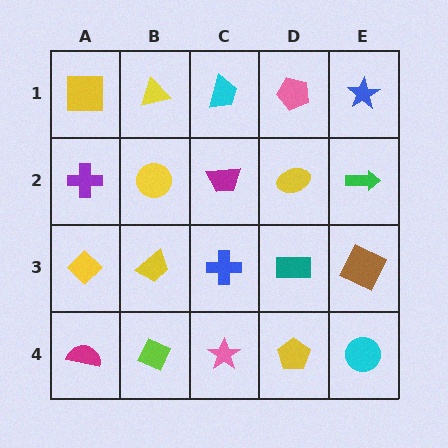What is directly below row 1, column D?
A yellow ellipse.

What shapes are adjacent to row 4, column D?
A teal rectangle (row 3, column D), a pink star (row 4, column C), a cyan circle (row 4, column E).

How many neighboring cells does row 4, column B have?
3.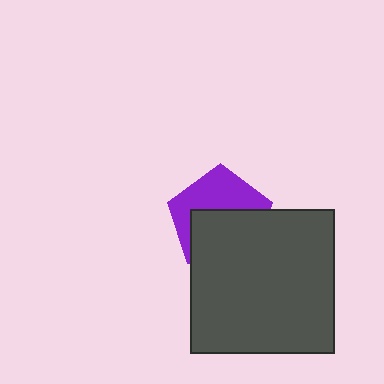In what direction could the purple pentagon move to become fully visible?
The purple pentagon could move up. That would shift it out from behind the dark gray square entirely.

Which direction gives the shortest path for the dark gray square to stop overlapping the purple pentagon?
Moving down gives the shortest separation.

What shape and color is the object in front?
The object in front is a dark gray square.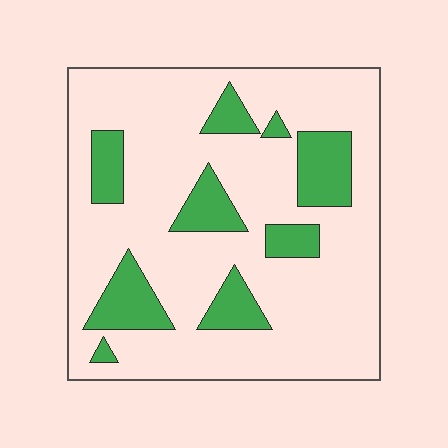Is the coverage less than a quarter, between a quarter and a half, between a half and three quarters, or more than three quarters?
Less than a quarter.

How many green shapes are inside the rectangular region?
9.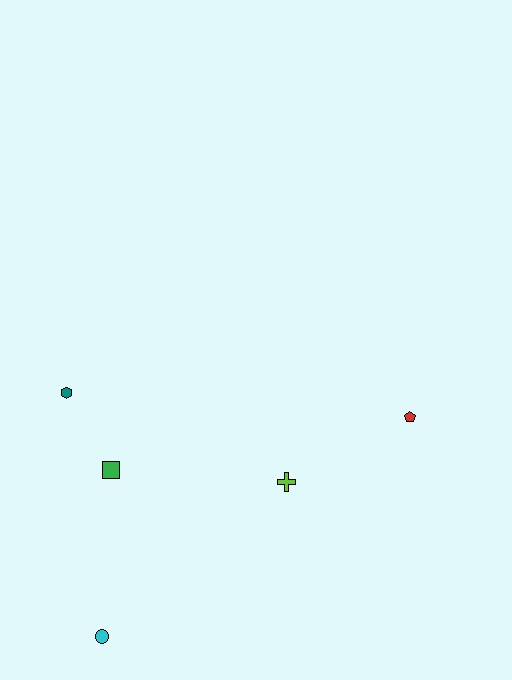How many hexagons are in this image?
There is 1 hexagon.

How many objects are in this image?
There are 5 objects.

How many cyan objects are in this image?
There is 1 cyan object.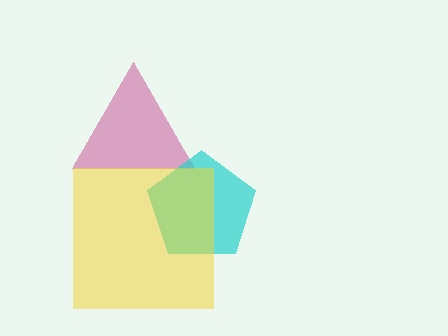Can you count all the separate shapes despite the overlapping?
Yes, there are 3 separate shapes.